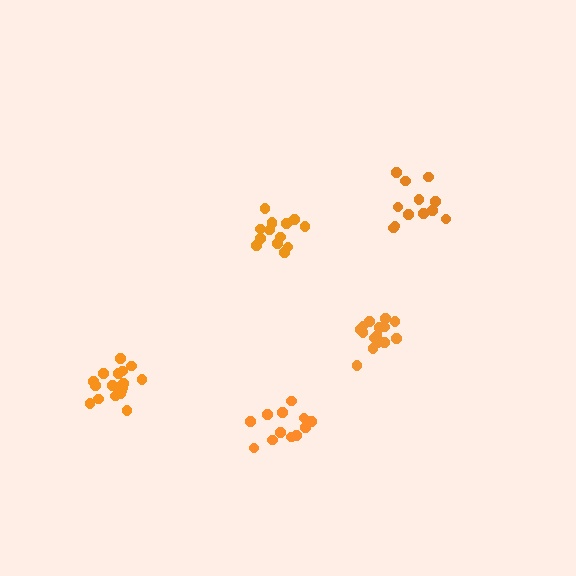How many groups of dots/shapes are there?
There are 5 groups.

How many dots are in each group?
Group 1: 15 dots, Group 2: 18 dots, Group 3: 12 dots, Group 4: 15 dots, Group 5: 12 dots (72 total).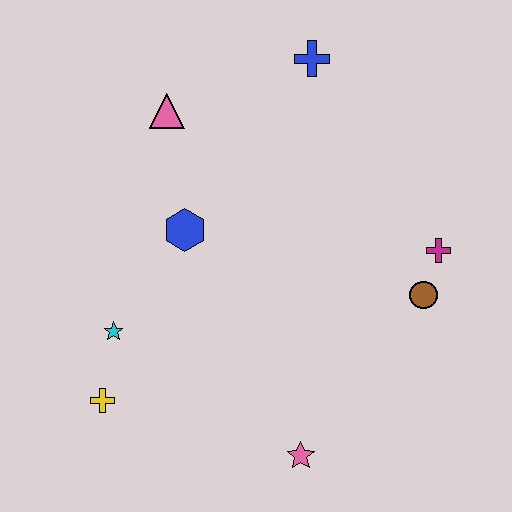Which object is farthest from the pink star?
The blue cross is farthest from the pink star.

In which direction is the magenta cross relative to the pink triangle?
The magenta cross is to the right of the pink triangle.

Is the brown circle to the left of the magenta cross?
Yes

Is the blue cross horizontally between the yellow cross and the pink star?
No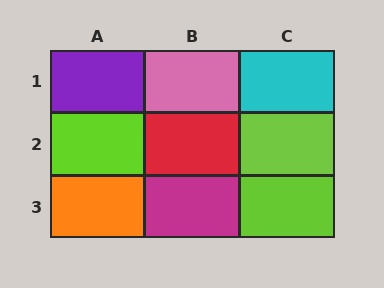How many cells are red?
1 cell is red.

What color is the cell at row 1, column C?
Cyan.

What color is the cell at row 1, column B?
Pink.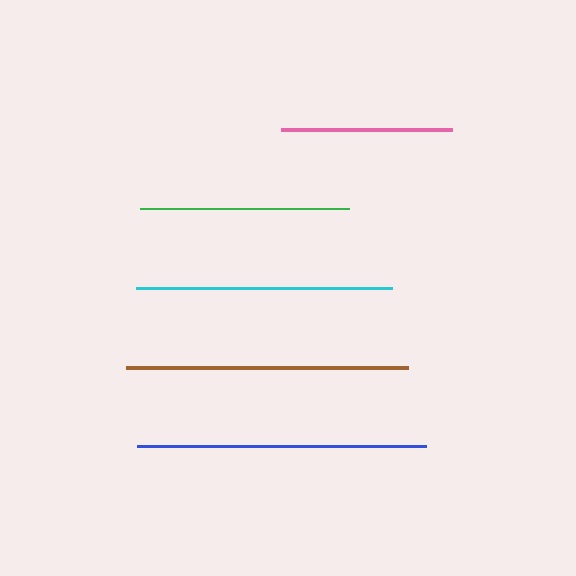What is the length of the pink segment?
The pink segment is approximately 171 pixels long.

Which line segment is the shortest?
The pink line is the shortest at approximately 171 pixels.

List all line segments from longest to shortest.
From longest to shortest: blue, brown, cyan, green, pink.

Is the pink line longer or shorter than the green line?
The green line is longer than the pink line.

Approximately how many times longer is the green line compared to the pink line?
The green line is approximately 1.2 times the length of the pink line.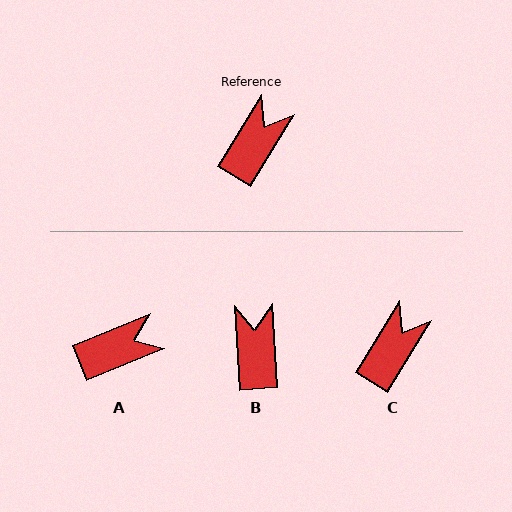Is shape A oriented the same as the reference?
No, it is off by about 36 degrees.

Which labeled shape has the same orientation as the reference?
C.